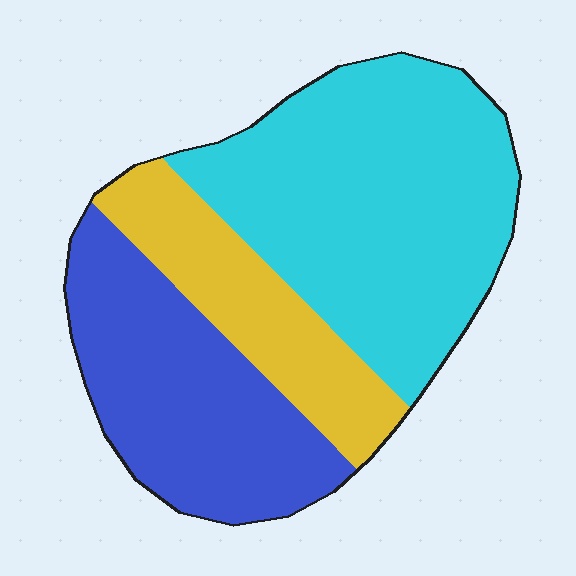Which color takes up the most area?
Cyan, at roughly 50%.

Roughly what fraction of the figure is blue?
Blue takes up about one third (1/3) of the figure.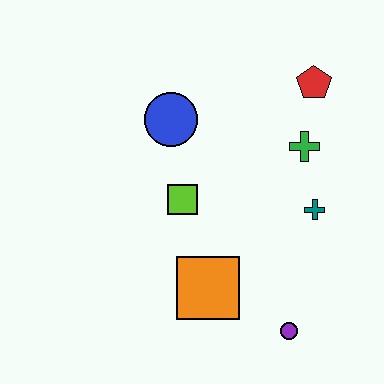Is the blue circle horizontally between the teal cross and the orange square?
No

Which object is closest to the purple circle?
The orange square is closest to the purple circle.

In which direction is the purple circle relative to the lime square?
The purple circle is below the lime square.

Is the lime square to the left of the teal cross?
Yes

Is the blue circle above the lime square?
Yes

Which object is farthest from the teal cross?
The blue circle is farthest from the teal cross.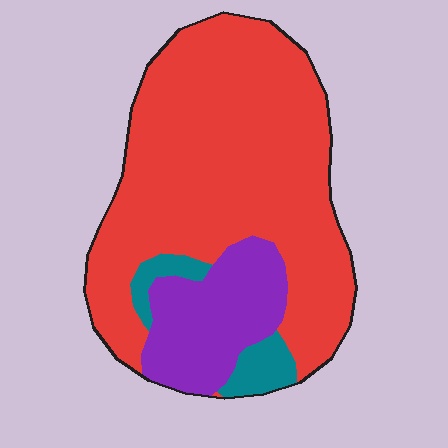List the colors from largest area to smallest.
From largest to smallest: red, purple, teal.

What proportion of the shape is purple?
Purple takes up less than a quarter of the shape.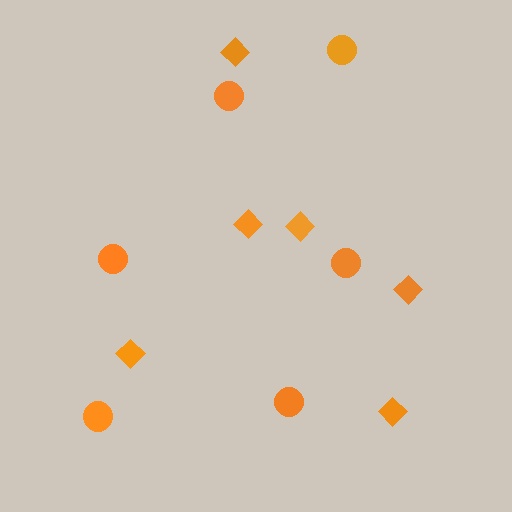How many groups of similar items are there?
There are 2 groups: one group of circles (6) and one group of diamonds (6).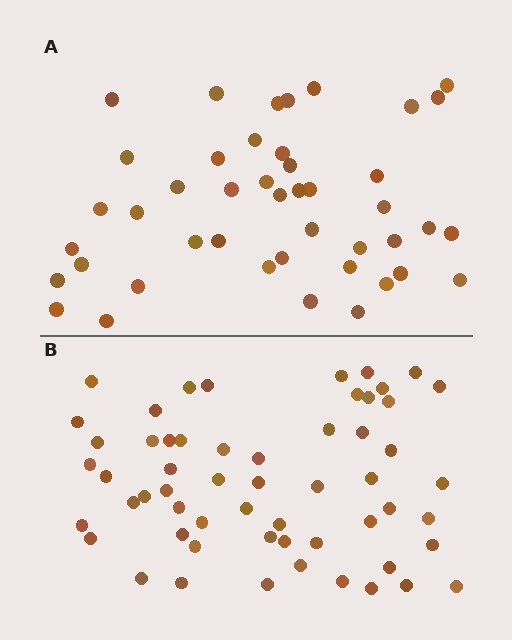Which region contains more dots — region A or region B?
Region B (the bottom region) has more dots.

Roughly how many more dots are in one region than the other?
Region B has approximately 15 more dots than region A.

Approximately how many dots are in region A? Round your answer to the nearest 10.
About 40 dots. (The exact count is 44, which rounds to 40.)